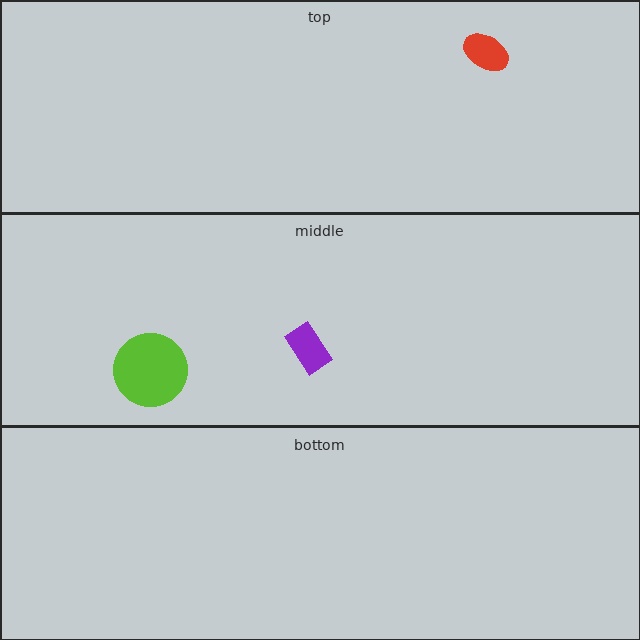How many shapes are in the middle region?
2.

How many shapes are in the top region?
1.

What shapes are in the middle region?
The lime circle, the purple rectangle.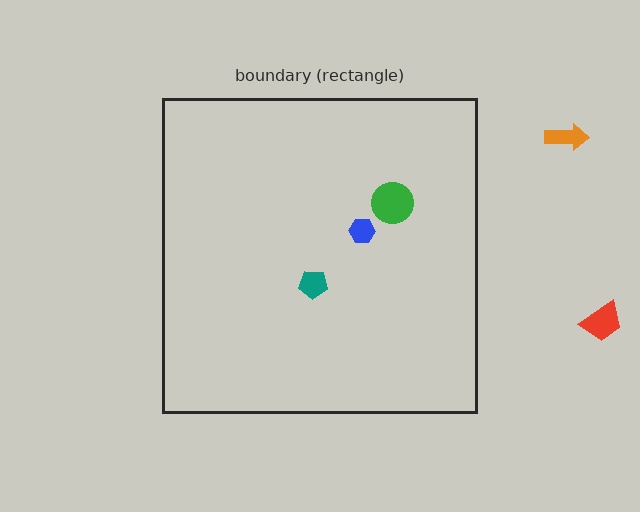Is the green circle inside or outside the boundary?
Inside.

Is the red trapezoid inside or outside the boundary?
Outside.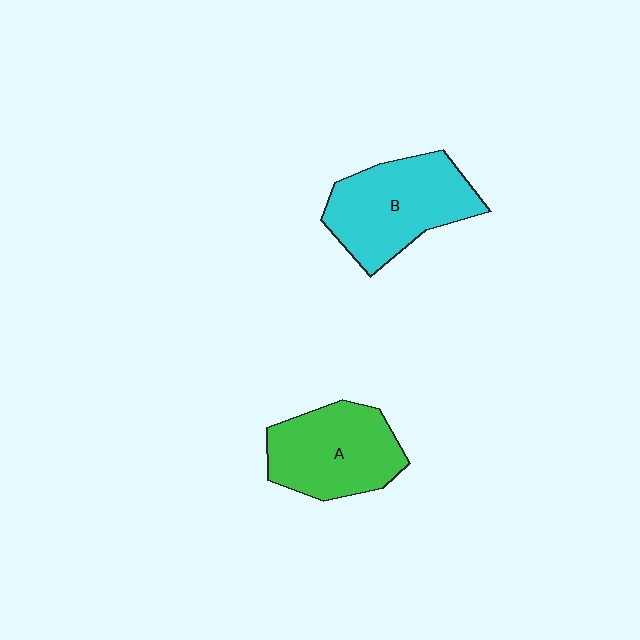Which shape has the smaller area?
Shape A (green).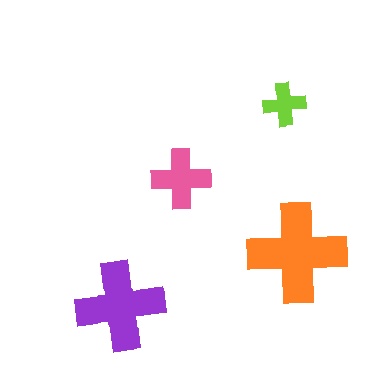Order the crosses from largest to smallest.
the orange one, the purple one, the pink one, the lime one.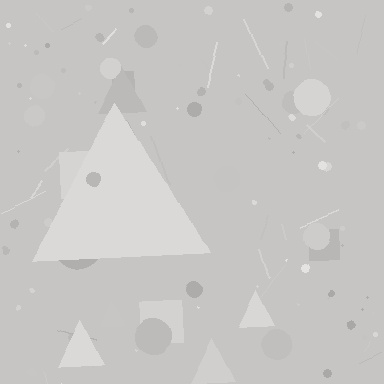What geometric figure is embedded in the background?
A triangle is embedded in the background.